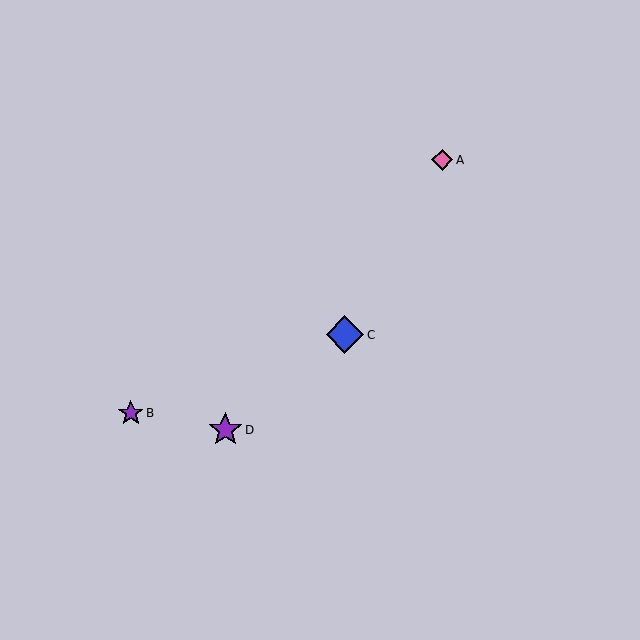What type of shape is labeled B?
Shape B is a purple star.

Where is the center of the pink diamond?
The center of the pink diamond is at (442, 160).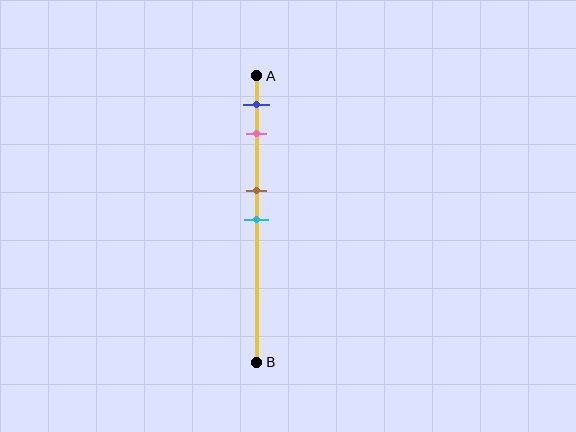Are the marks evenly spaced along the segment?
No, the marks are not evenly spaced.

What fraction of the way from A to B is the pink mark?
The pink mark is approximately 20% (0.2) of the way from A to B.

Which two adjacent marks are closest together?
The brown and cyan marks are the closest adjacent pair.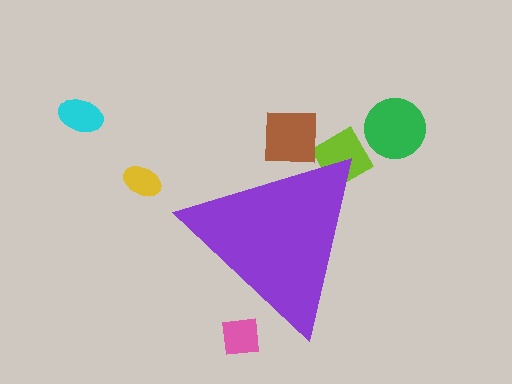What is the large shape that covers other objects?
A purple triangle.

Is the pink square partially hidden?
Yes, the pink square is partially hidden behind the purple triangle.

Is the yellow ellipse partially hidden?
No, the yellow ellipse is fully visible.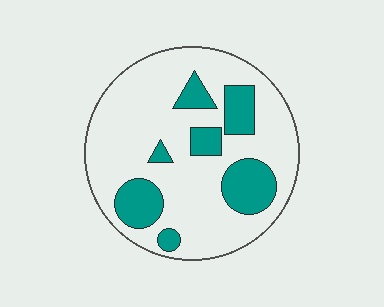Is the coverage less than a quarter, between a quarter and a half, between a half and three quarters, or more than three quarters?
Less than a quarter.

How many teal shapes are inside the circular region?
7.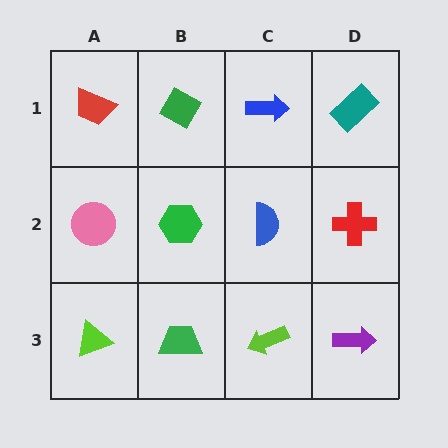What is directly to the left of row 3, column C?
A green trapezoid.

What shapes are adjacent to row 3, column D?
A red cross (row 2, column D), a lime arrow (row 3, column C).